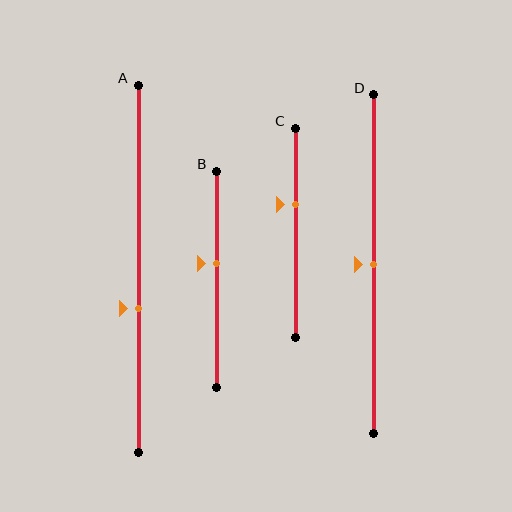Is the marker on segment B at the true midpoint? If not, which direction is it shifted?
No, the marker on segment B is shifted upward by about 7% of the segment length.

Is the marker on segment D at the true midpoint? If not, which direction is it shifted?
Yes, the marker on segment D is at the true midpoint.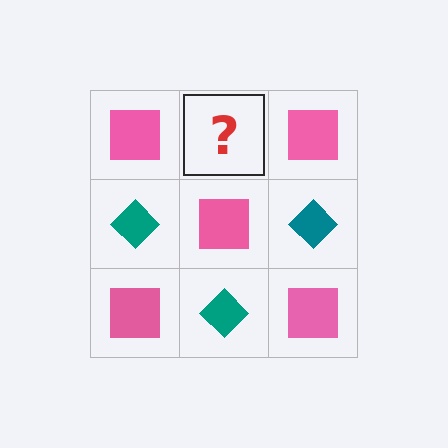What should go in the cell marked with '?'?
The missing cell should contain a teal diamond.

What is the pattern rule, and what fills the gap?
The rule is that it alternates pink square and teal diamond in a checkerboard pattern. The gap should be filled with a teal diamond.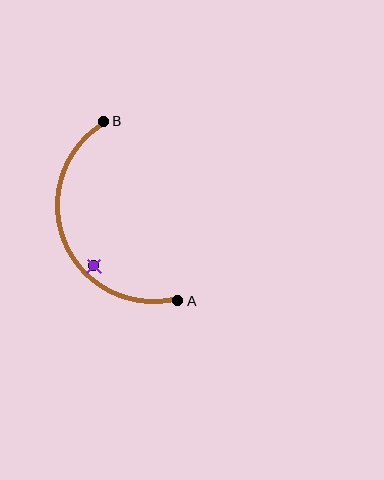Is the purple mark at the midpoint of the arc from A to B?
No — the purple mark does not lie on the arc at all. It sits slightly inside the curve.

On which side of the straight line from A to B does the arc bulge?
The arc bulges to the left of the straight line connecting A and B.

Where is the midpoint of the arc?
The arc midpoint is the point on the curve farthest from the straight line joining A and B. It sits to the left of that line.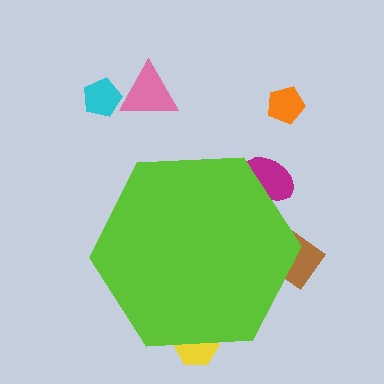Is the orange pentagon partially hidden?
No, the orange pentagon is fully visible.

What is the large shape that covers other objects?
A lime hexagon.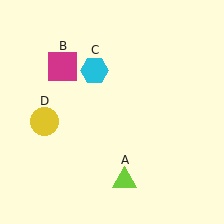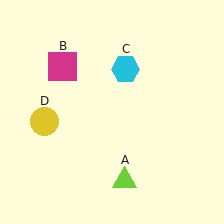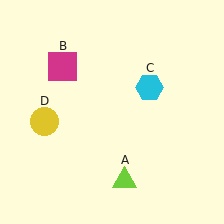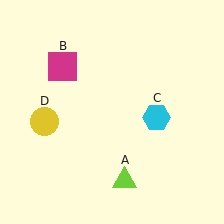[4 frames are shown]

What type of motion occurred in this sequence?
The cyan hexagon (object C) rotated clockwise around the center of the scene.